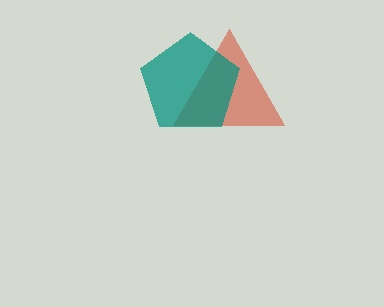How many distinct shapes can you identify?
There are 2 distinct shapes: a red triangle, a teal pentagon.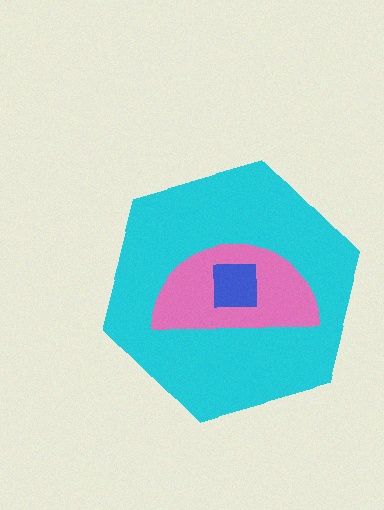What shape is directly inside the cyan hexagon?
The pink semicircle.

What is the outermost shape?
The cyan hexagon.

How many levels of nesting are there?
3.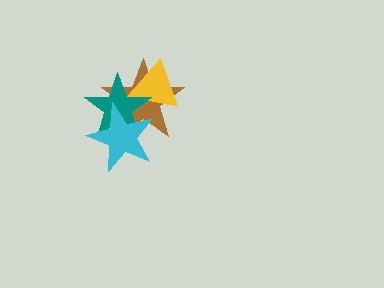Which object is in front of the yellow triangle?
The teal star is in front of the yellow triangle.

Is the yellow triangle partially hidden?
Yes, it is partially covered by another shape.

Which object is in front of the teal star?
The cyan star is in front of the teal star.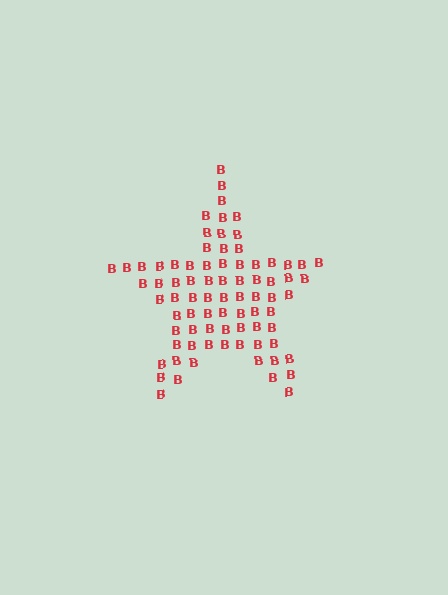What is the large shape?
The large shape is a star.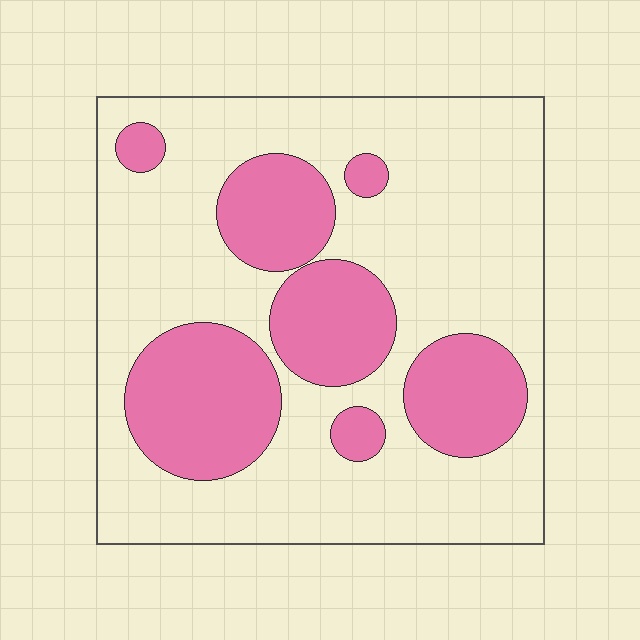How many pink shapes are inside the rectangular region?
7.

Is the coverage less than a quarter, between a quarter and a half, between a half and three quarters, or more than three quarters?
Between a quarter and a half.